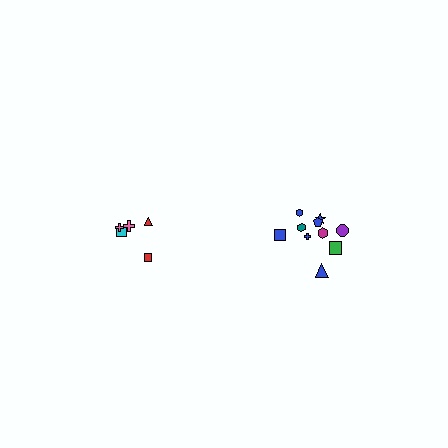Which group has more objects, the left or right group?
The right group.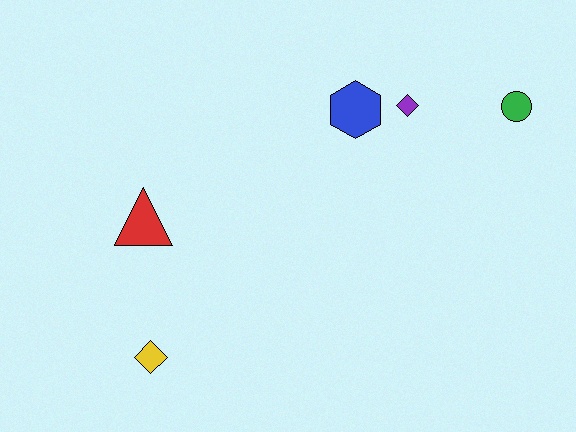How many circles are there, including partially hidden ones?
There is 1 circle.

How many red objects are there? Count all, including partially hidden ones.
There is 1 red object.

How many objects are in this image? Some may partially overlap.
There are 5 objects.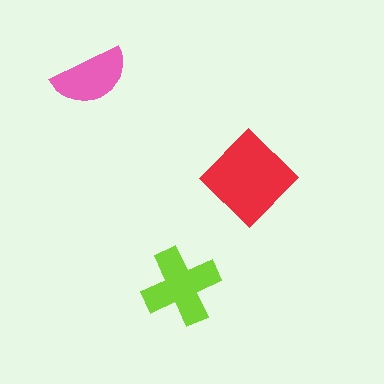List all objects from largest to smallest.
The red diamond, the lime cross, the pink semicircle.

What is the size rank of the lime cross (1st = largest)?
2nd.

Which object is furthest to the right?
The red diamond is rightmost.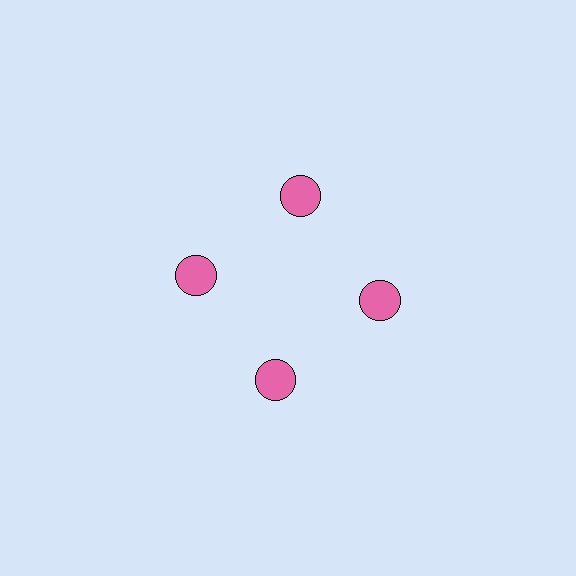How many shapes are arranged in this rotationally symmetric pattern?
There are 4 shapes, arranged in 4 groups of 1.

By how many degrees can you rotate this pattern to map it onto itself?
The pattern maps onto itself every 90 degrees of rotation.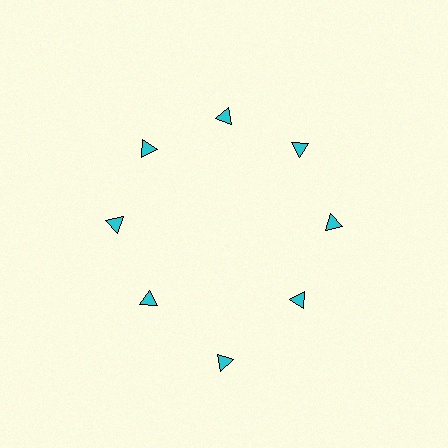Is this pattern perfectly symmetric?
No. The 8 cyan triangles are arranged in a ring, but one element near the 6 o'clock position is pushed outward from the center, breaking the 8-fold rotational symmetry.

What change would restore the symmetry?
The symmetry would be restored by moving it inward, back onto the ring so that all 8 triangles sit at equal angles and equal distance from the center.